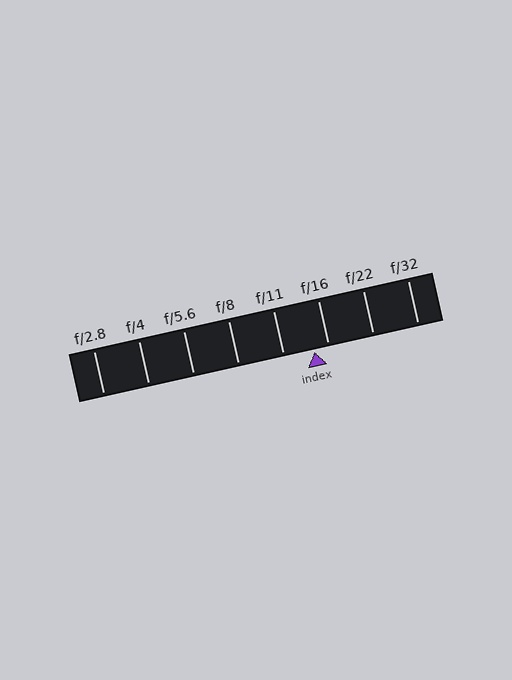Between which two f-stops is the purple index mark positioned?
The index mark is between f/11 and f/16.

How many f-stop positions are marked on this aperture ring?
There are 8 f-stop positions marked.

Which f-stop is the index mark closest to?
The index mark is closest to f/16.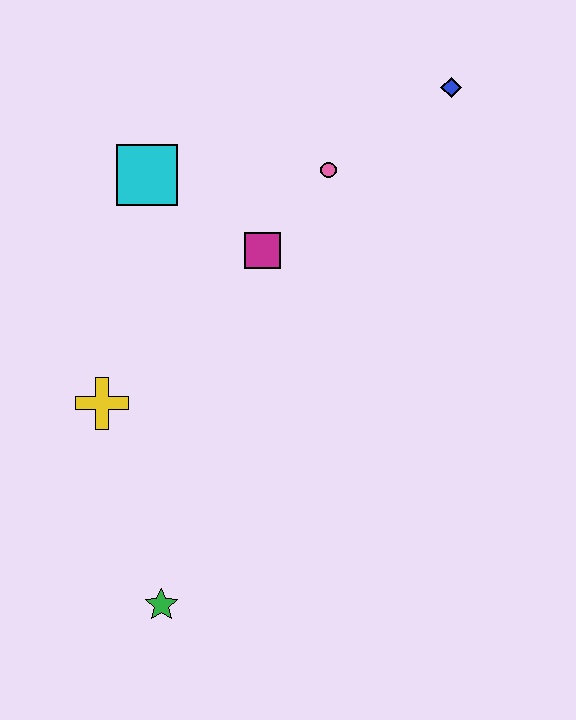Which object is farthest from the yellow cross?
The blue diamond is farthest from the yellow cross.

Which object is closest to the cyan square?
The magenta square is closest to the cyan square.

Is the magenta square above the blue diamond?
No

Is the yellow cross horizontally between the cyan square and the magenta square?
No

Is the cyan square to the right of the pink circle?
No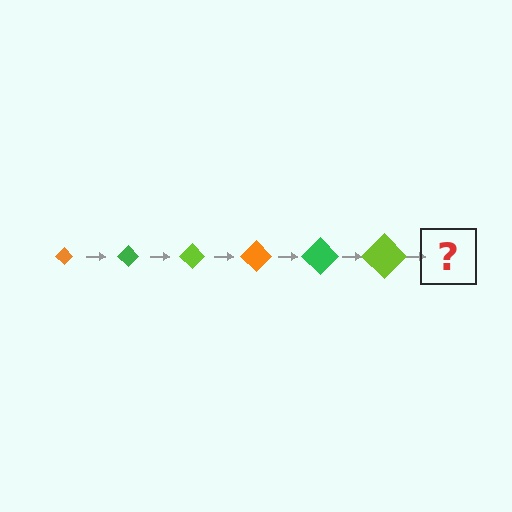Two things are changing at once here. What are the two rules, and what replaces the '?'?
The two rules are that the diamond grows larger each step and the color cycles through orange, green, and lime. The '?' should be an orange diamond, larger than the previous one.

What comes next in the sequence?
The next element should be an orange diamond, larger than the previous one.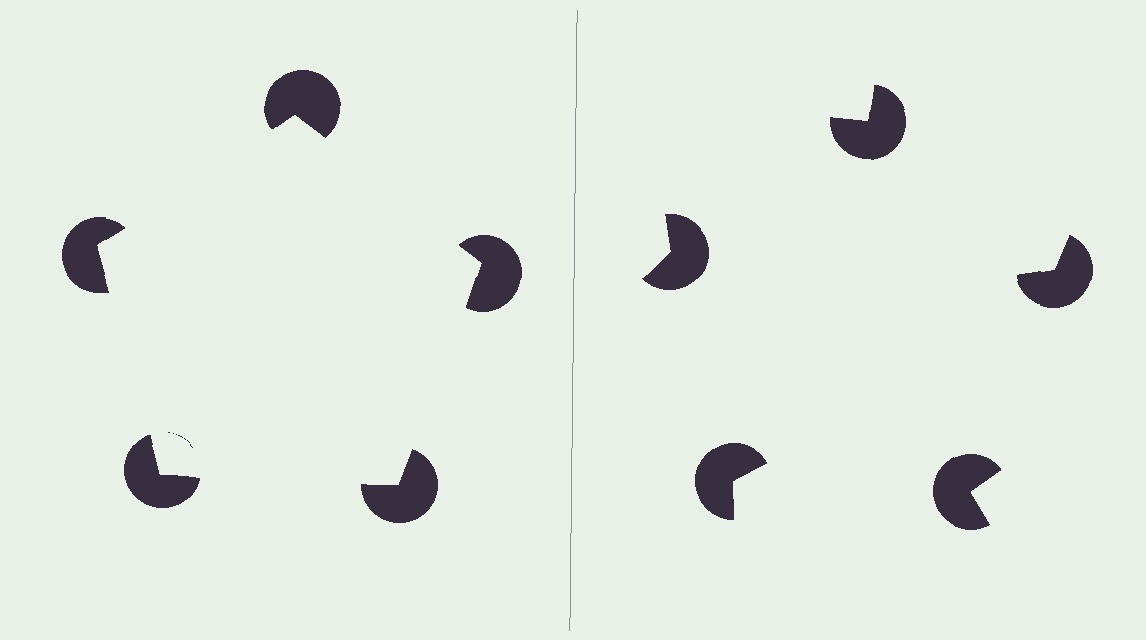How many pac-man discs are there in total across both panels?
10 — 5 on each side.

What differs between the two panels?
The pac-man discs are positioned identically on both sides; only the wedge orientations differ. On the left they align to a pentagon; on the right they are misaligned.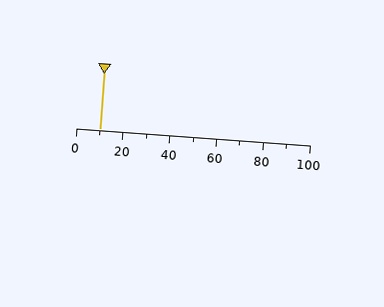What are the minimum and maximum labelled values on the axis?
The axis runs from 0 to 100.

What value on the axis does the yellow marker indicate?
The marker indicates approximately 10.